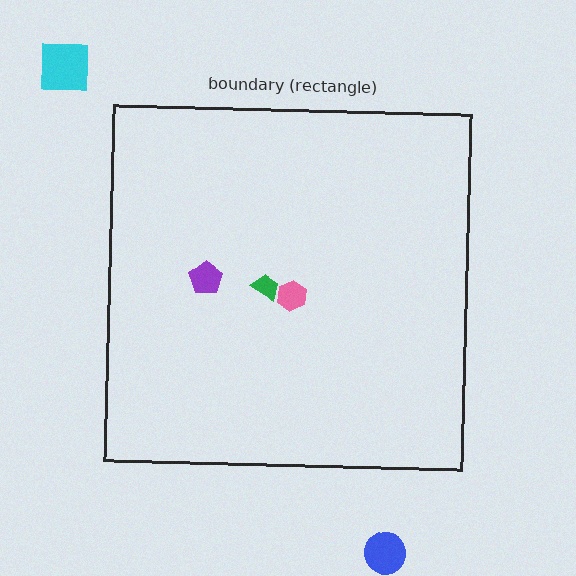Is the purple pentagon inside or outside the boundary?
Inside.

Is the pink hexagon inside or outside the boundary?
Inside.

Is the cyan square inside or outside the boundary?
Outside.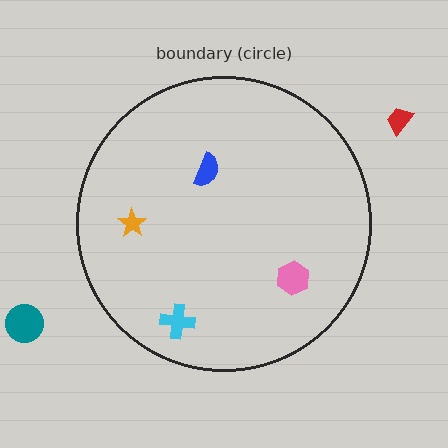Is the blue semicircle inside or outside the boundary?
Inside.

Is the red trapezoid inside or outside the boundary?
Outside.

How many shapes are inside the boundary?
4 inside, 2 outside.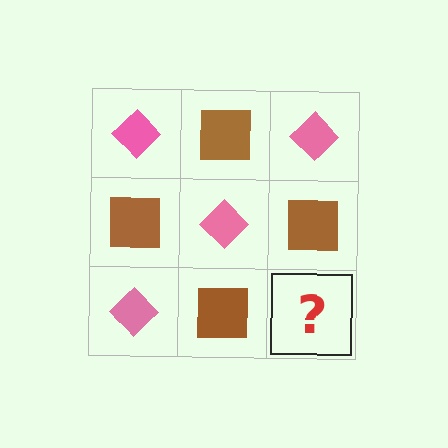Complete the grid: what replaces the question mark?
The question mark should be replaced with a pink diamond.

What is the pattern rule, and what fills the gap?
The rule is that it alternates pink diamond and brown square in a checkerboard pattern. The gap should be filled with a pink diamond.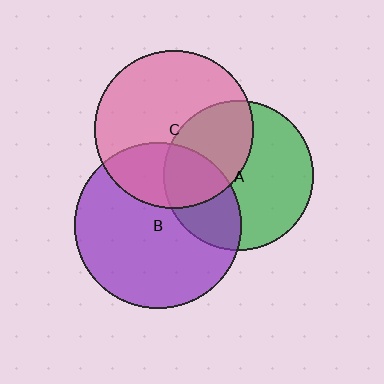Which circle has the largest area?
Circle B (purple).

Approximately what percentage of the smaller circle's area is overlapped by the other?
Approximately 30%.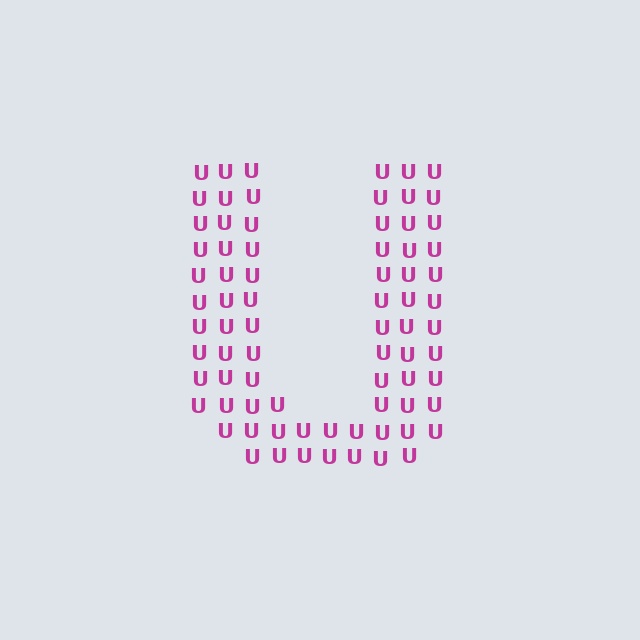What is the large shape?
The large shape is the letter U.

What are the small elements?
The small elements are letter U's.